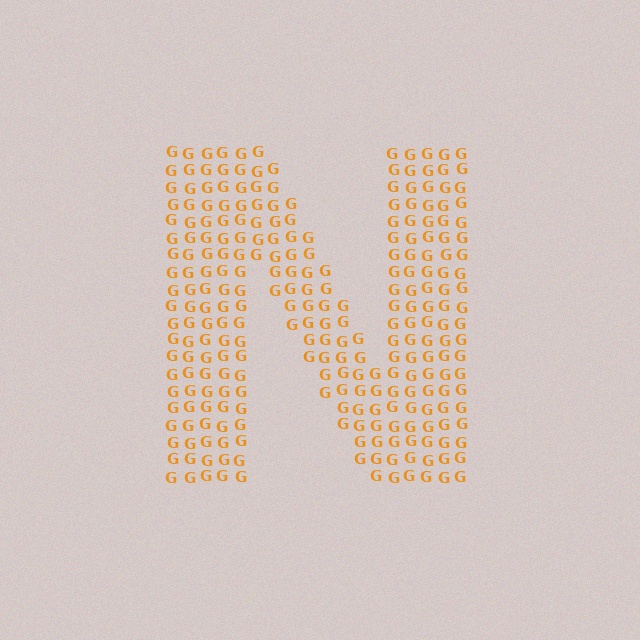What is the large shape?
The large shape is the letter N.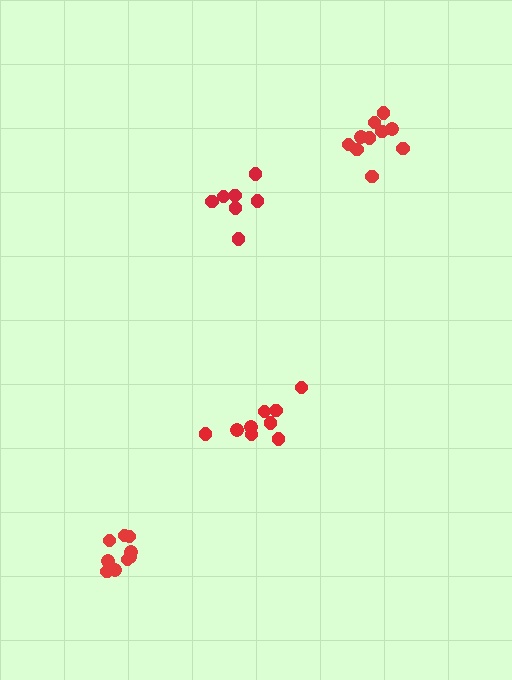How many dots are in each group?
Group 1: 10 dots, Group 2: 9 dots, Group 3: 7 dots, Group 4: 9 dots (35 total).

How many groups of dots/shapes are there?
There are 4 groups.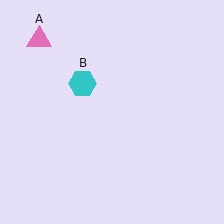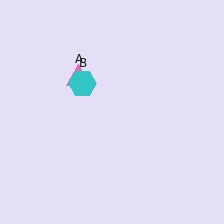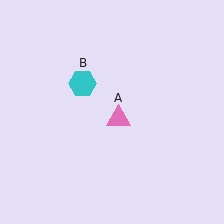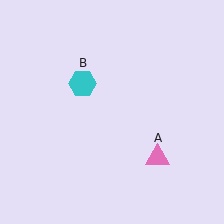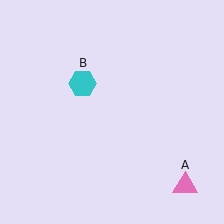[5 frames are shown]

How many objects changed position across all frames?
1 object changed position: pink triangle (object A).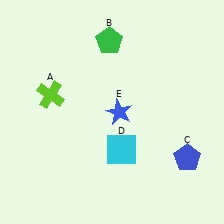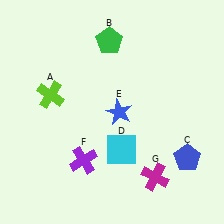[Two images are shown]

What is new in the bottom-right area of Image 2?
A magenta cross (G) was added in the bottom-right area of Image 2.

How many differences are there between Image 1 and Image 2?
There are 2 differences between the two images.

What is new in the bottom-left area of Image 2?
A purple cross (F) was added in the bottom-left area of Image 2.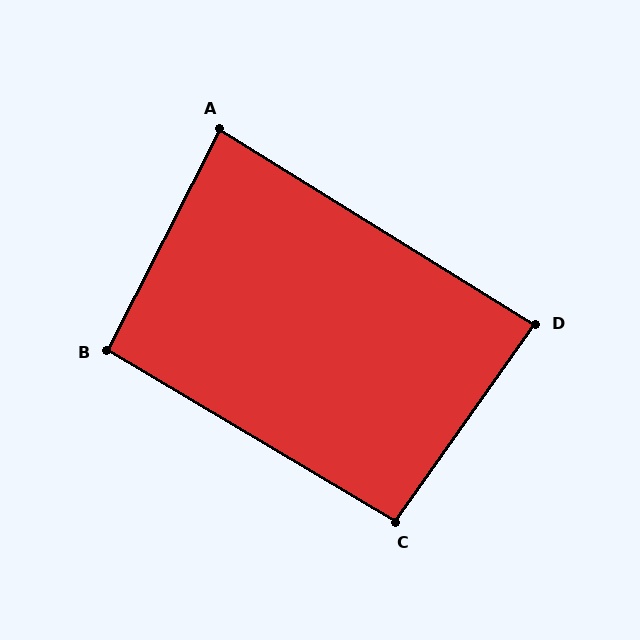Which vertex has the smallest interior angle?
A, at approximately 85 degrees.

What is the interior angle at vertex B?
Approximately 94 degrees (approximately right).